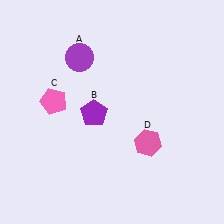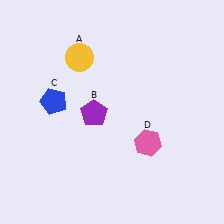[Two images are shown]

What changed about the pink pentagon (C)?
In Image 1, C is pink. In Image 2, it changed to blue.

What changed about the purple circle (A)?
In Image 1, A is purple. In Image 2, it changed to yellow.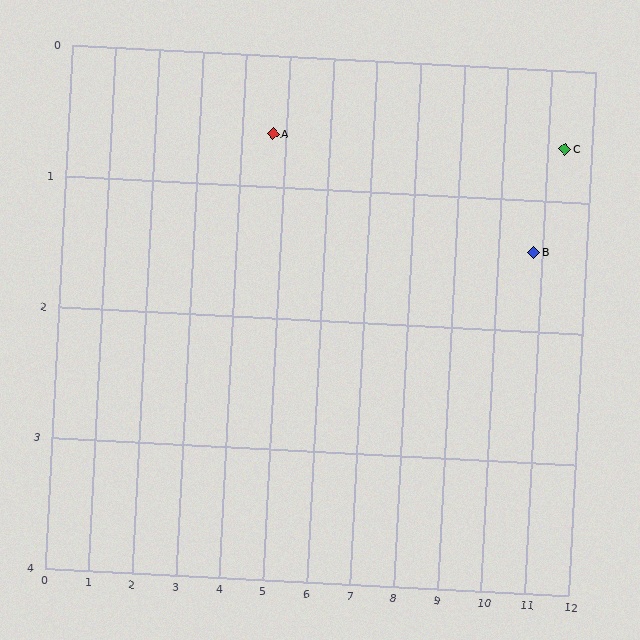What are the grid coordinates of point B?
Point B is at approximately (10.8, 1.4).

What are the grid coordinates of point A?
Point A is at approximately (4.7, 0.6).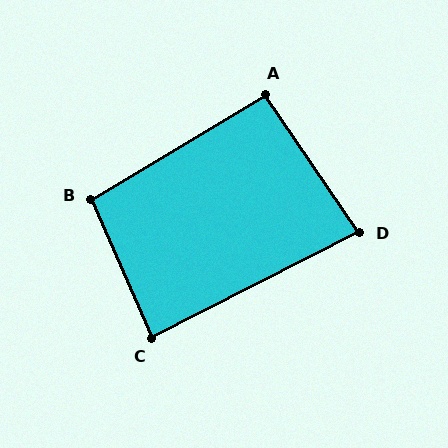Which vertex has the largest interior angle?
B, at approximately 97 degrees.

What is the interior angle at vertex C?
Approximately 87 degrees (approximately right).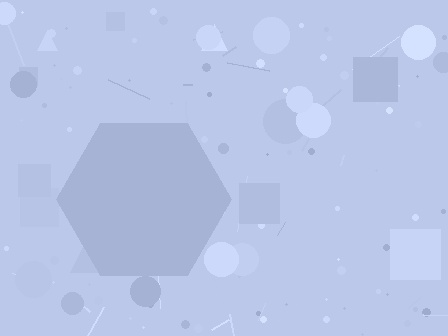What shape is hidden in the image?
A hexagon is hidden in the image.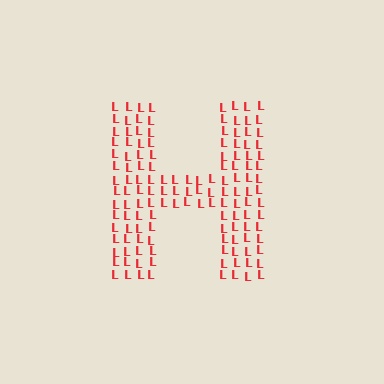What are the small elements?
The small elements are letter L's.